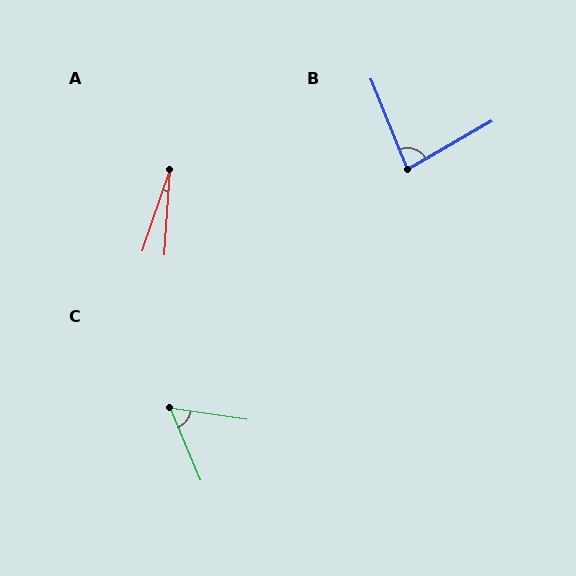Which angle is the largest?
B, at approximately 82 degrees.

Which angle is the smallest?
A, at approximately 15 degrees.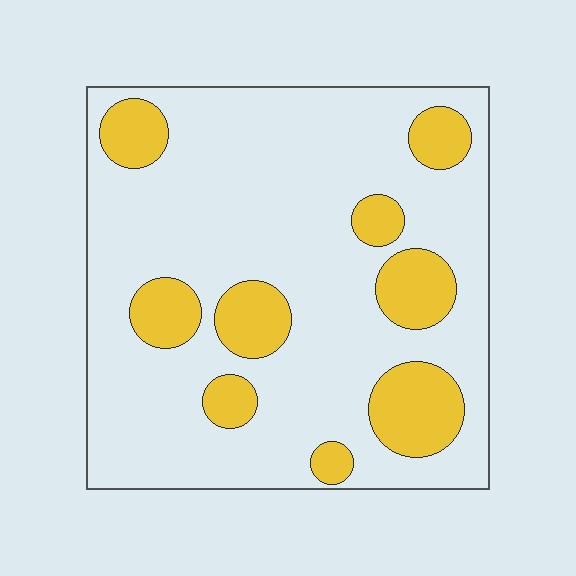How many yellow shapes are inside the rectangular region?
9.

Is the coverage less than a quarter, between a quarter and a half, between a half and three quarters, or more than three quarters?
Less than a quarter.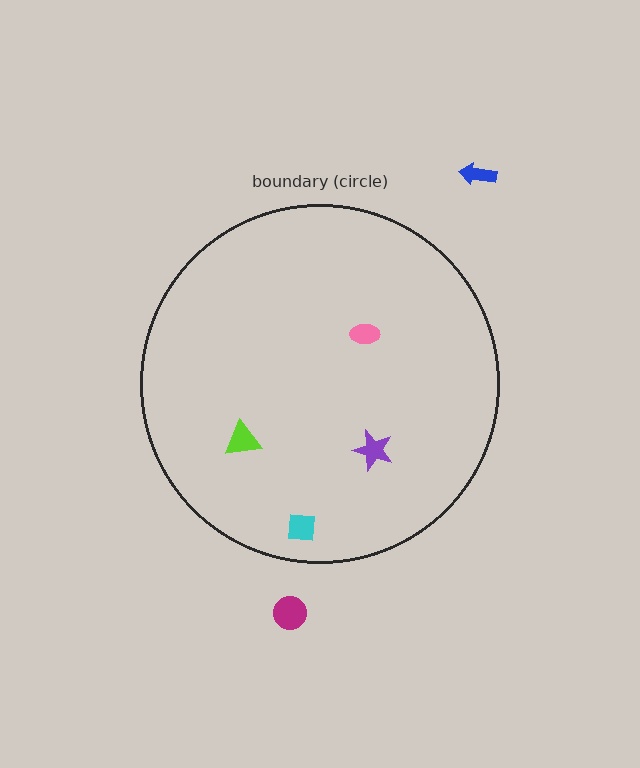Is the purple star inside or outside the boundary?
Inside.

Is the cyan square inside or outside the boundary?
Inside.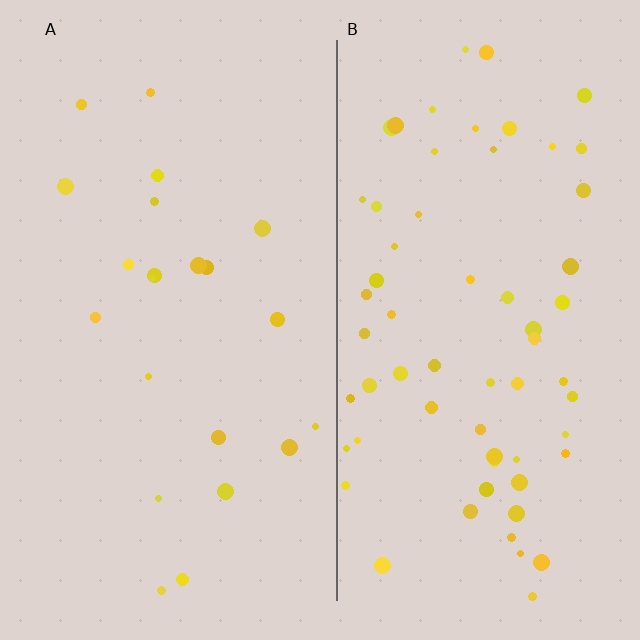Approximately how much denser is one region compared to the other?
Approximately 2.9× — region B over region A.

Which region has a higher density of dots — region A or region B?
B (the right).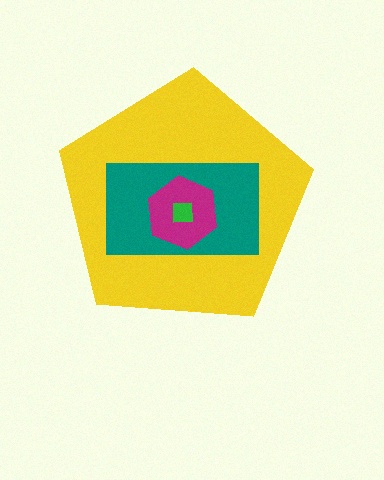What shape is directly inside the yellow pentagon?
The teal rectangle.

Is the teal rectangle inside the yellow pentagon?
Yes.